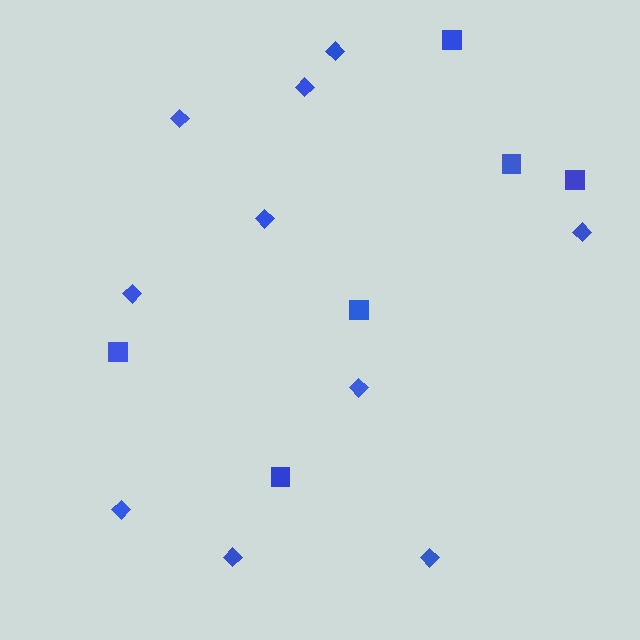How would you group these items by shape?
There are 2 groups: one group of squares (6) and one group of diamonds (10).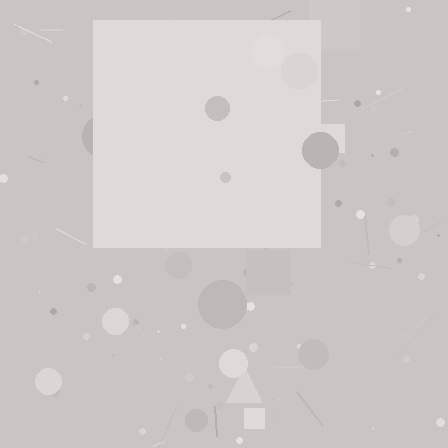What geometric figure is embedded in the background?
A square is embedded in the background.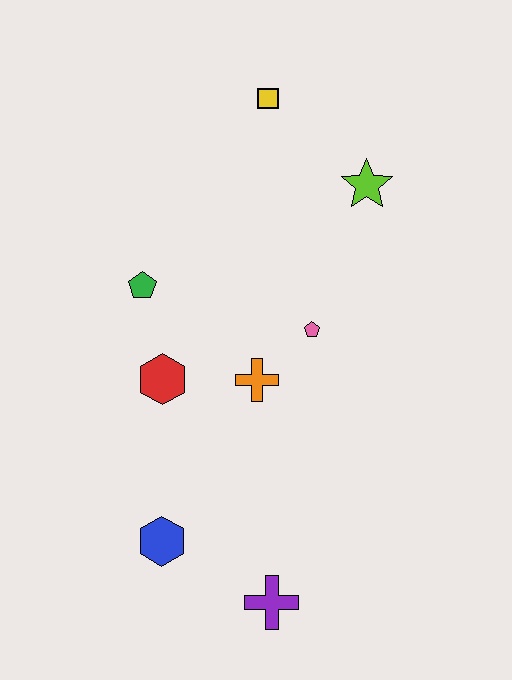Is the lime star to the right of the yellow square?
Yes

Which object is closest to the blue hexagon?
The purple cross is closest to the blue hexagon.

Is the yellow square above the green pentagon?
Yes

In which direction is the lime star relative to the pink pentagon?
The lime star is above the pink pentagon.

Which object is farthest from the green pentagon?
The purple cross is farthest from the green pentagon.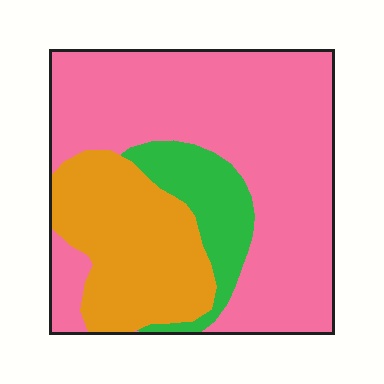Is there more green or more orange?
Orange.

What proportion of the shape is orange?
Orange covers around 25% of the shape.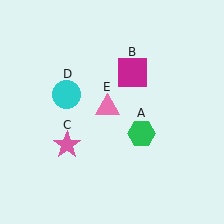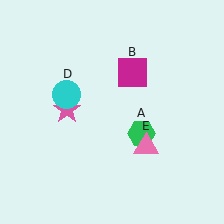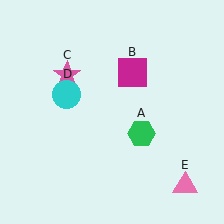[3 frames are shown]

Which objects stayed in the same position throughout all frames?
Green hexagon (object A) and magenta square (object B) and cyan circle (object D) remained stationary.